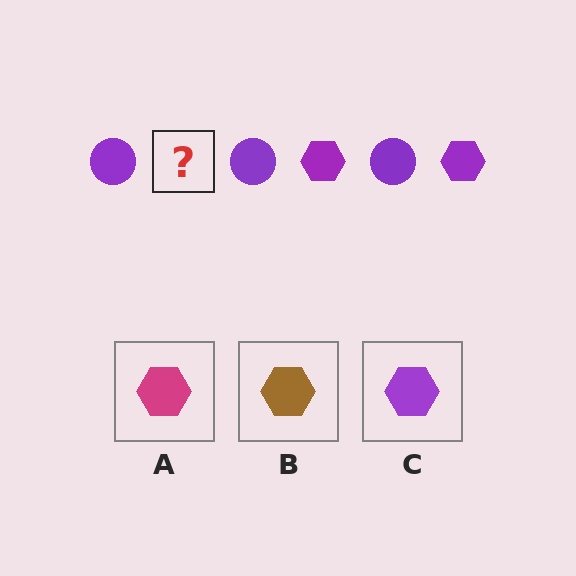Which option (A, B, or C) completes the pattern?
C.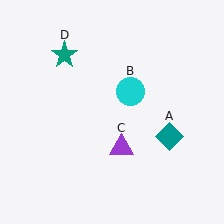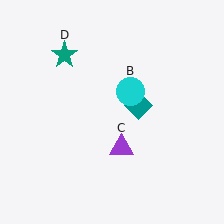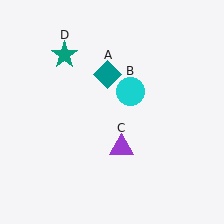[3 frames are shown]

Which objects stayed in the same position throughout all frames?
Cyan circle (object B) and purple triangle (object C) and teal star (object D) remained stationary.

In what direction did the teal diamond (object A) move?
The teal diamond (object A) moved up and to the left.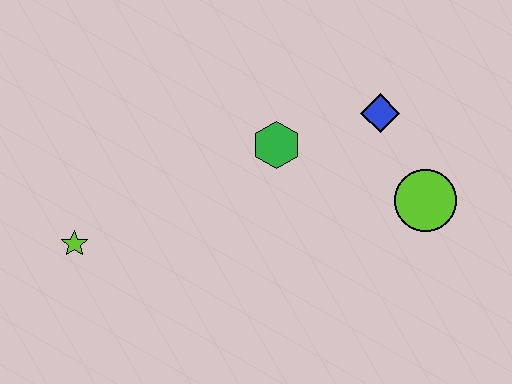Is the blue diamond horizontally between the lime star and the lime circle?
Yes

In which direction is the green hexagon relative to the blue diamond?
The green hexagon is to the left of the blue diamond.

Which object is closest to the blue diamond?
The lime circle is closest to the blue diamond.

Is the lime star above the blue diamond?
No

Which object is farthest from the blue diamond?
The lime star is farthest from the blue diamond.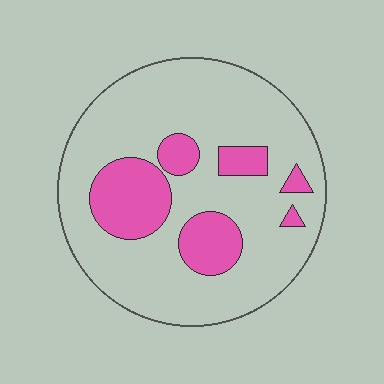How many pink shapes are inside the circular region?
6.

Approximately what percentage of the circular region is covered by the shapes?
Approximately 20%.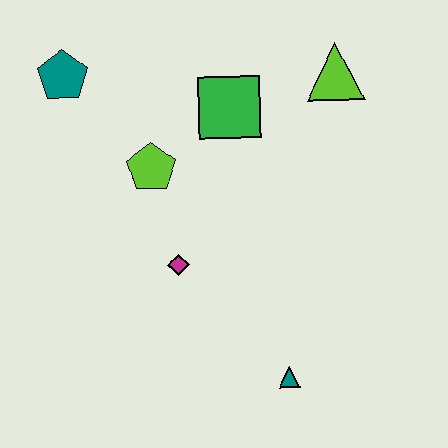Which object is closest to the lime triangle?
The green square is closest to the lime triangle.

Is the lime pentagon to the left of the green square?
Yes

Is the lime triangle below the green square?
No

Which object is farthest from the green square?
The teal triangle is farthest from the green square.